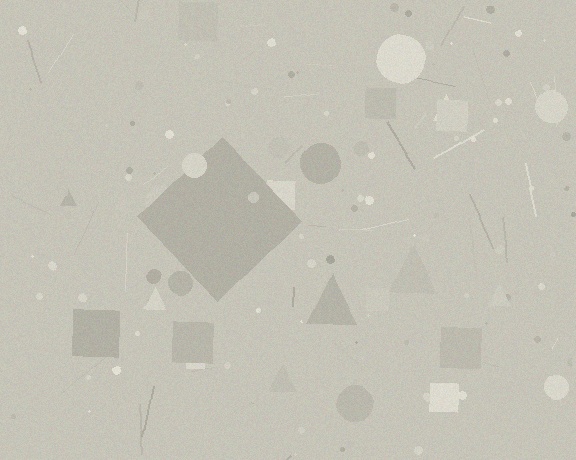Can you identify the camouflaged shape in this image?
The camouflaged shape is a diamond.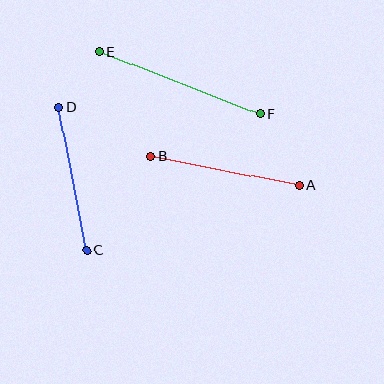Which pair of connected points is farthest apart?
Points E and F are farthest apart.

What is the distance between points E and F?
The distance is approximately 173 pixels.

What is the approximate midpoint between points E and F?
The midpoint is at approximately (180, 83) pixels.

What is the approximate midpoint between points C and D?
The midpoint is at approximately (73, 179) pixels.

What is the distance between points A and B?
The distance is approximately 151 pixels.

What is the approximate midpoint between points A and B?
The midpoint is at approximately (225, 171) pixels.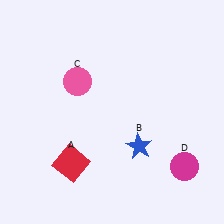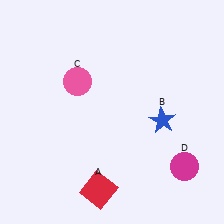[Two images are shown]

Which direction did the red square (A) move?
The red square (A) moved right.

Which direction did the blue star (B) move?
The blue star (B) moved up.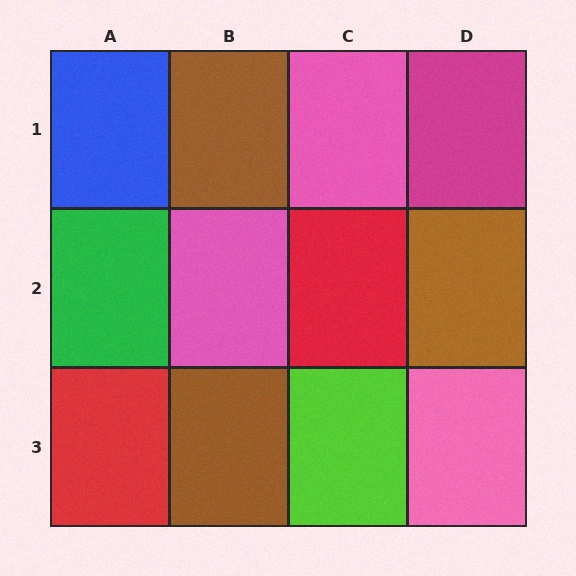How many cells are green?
1 cell is green.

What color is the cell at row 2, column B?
Pink.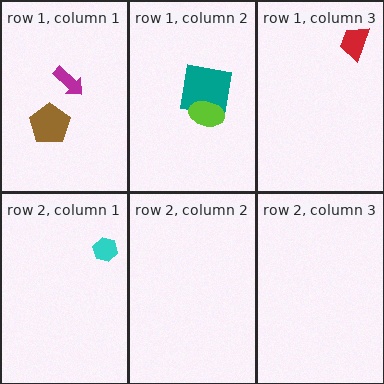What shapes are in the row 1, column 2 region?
The teal square, the lime ellipse.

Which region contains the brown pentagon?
The row 1, column 1 region.